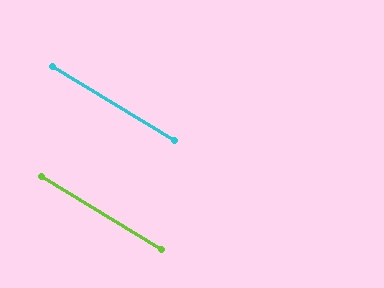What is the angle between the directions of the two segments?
Approximately 0 degrees.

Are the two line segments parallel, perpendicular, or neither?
Parallel — their directions differ by only 0.2°.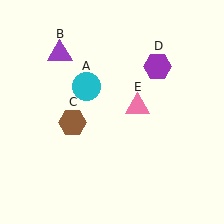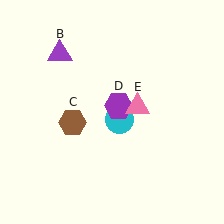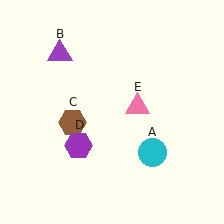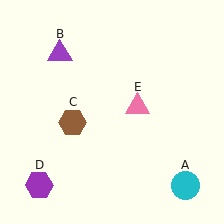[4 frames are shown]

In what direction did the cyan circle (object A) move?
The cyan circle (object A) moved down and to the right.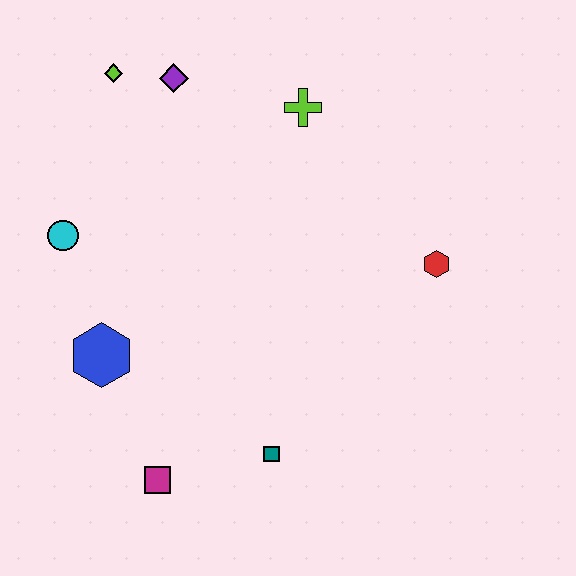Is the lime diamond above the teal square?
Yes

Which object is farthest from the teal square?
The lime diamond is farthest from the teal square.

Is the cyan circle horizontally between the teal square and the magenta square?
No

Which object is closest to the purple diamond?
The lime diamond is closest to the purple diamond.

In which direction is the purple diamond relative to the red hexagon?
The purple diamond is to the left of the red hexagon.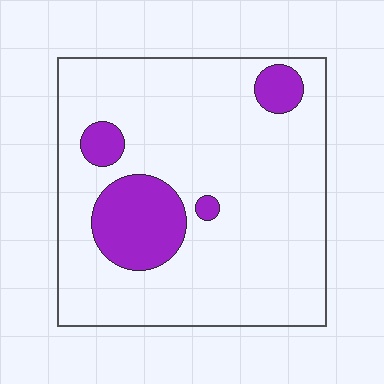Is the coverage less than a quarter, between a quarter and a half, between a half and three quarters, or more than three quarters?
Less than a quarter.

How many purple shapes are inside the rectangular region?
4.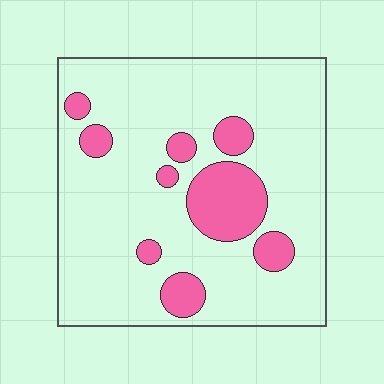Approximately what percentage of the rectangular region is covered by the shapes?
Approximately 15%.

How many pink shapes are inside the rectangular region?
9.